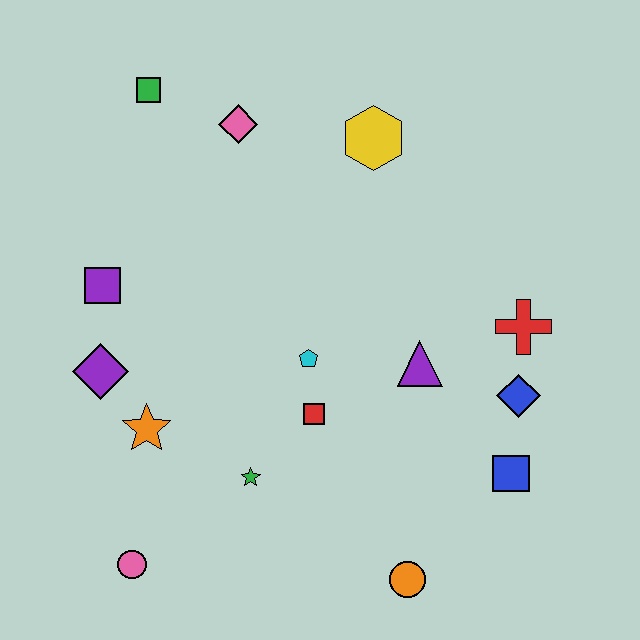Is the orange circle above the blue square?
No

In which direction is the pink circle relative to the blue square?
The pink circle is to the left of the blue square.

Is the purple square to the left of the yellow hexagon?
Yes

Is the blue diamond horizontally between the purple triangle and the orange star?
No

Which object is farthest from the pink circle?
The yellow hexagon is farthest from the pink circle.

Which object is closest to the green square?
The pink diamond is closest to the green square.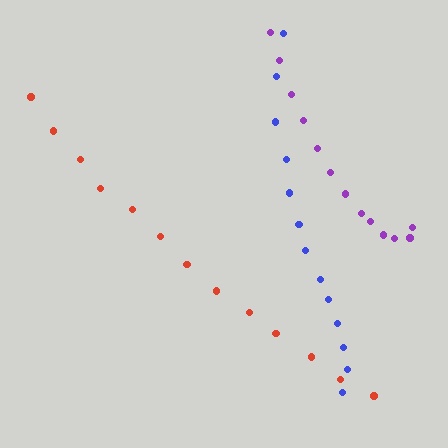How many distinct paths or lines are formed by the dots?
There are 3 distinct paths.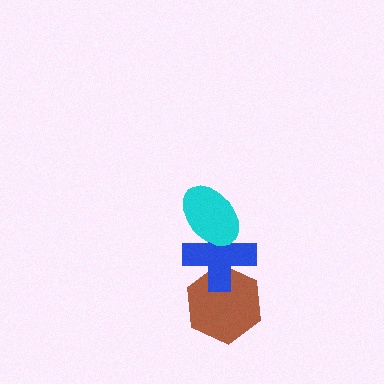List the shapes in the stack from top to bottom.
From top to bottom: the cyan ellipse, the blue cross, the brown hexagon.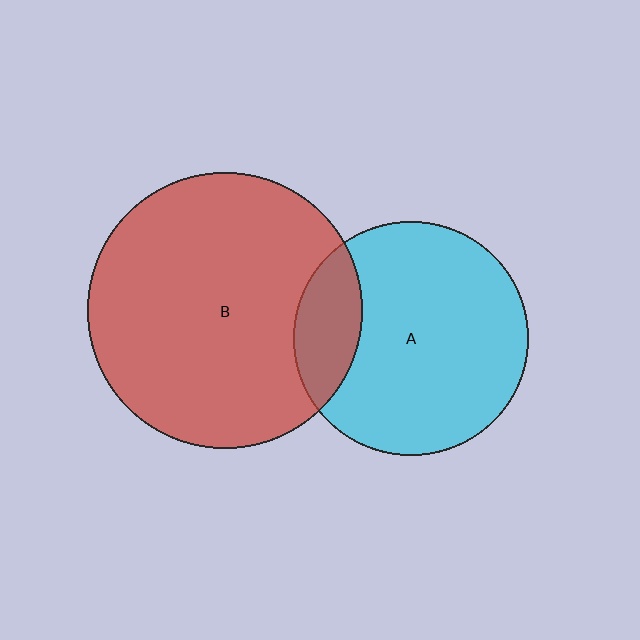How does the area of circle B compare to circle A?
Approximately 1.4 times.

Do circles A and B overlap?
Yes.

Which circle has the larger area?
Circle B (red).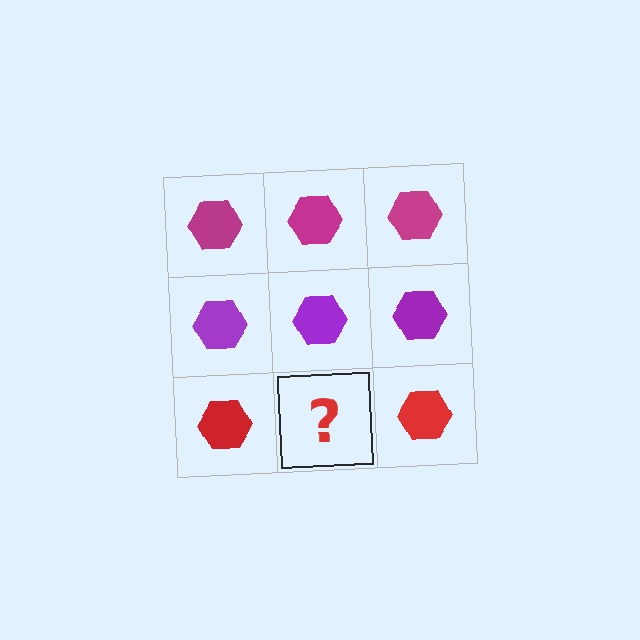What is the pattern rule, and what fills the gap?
The rule is that each row has a consistent color. The gap should be filled with a red hexagon.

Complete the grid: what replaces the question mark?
The question mark should be replaced with a red hexagon.